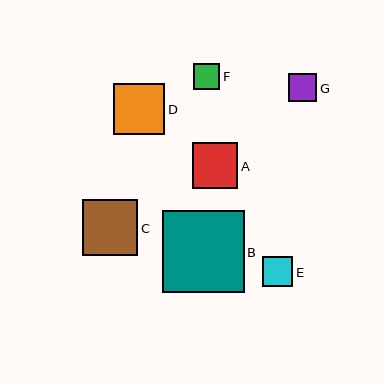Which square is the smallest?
Square F is the smallest with a size of approximately 26 pixels.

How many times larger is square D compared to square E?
Square D is approximately 1.7 times the size of square E.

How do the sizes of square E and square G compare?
Square E and square G are approximately the same size.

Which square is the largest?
Square B is the largest with a size of approximately 82 pixels.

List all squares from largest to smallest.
From largest to smallest: B, C, D, A, E, G, F.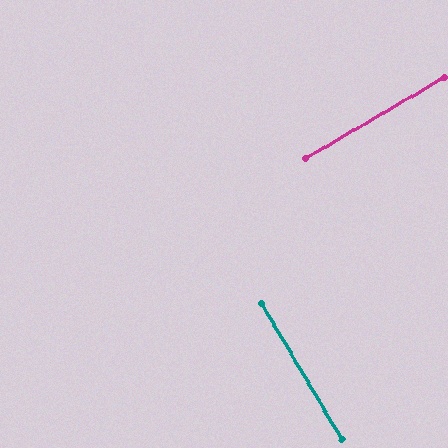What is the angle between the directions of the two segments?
Approximately 90 degrees.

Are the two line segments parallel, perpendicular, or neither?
Perpendicular — they meet at approximately 90°.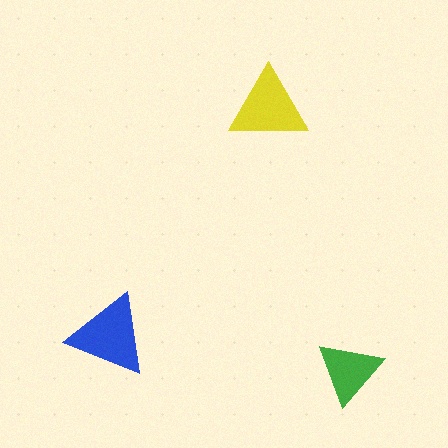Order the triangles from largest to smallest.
the blue one, the yellow one, the green one.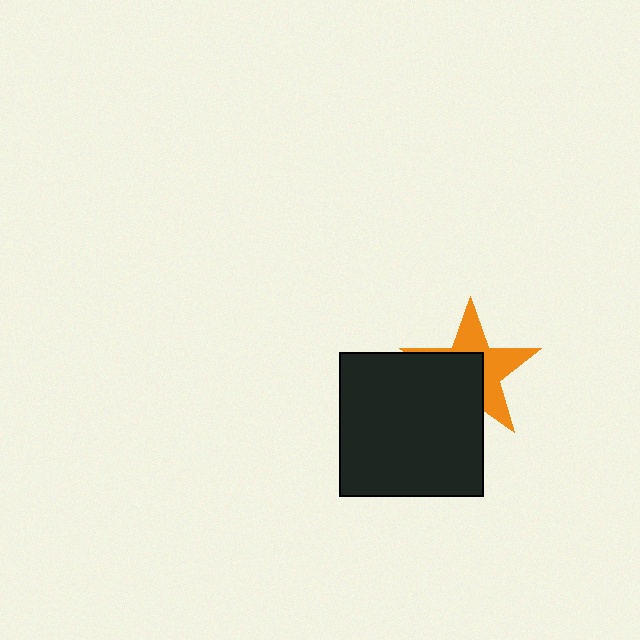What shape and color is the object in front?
The object in front is a black square.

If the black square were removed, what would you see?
You would see the complete orange star.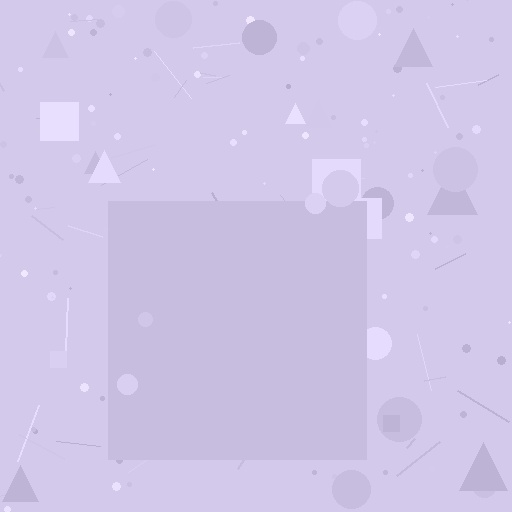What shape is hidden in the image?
A square is hidden in the image.